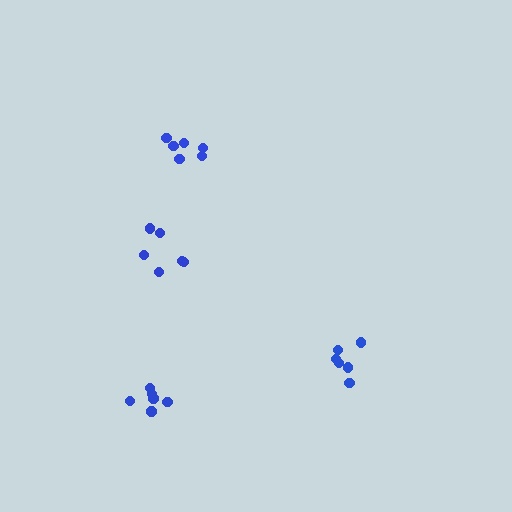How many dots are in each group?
Group 1: 6 dots, Group 2: 6 dots, Group 3: 6 dots, Group 4: 6 dots (24 total).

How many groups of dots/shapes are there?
There are 4 groups.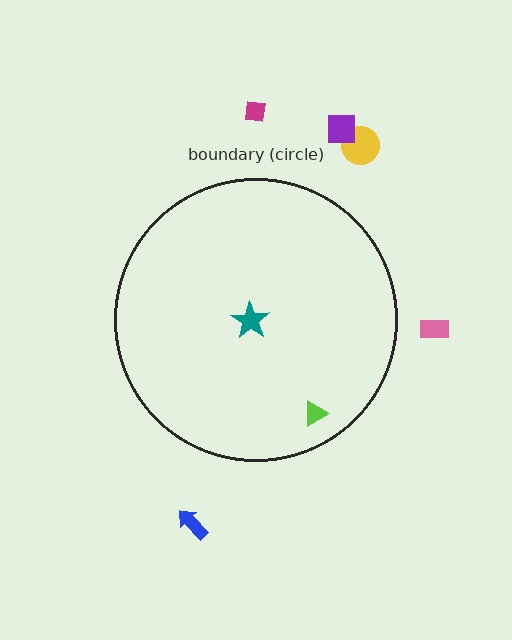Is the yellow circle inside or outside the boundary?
Outside.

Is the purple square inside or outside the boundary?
Outside.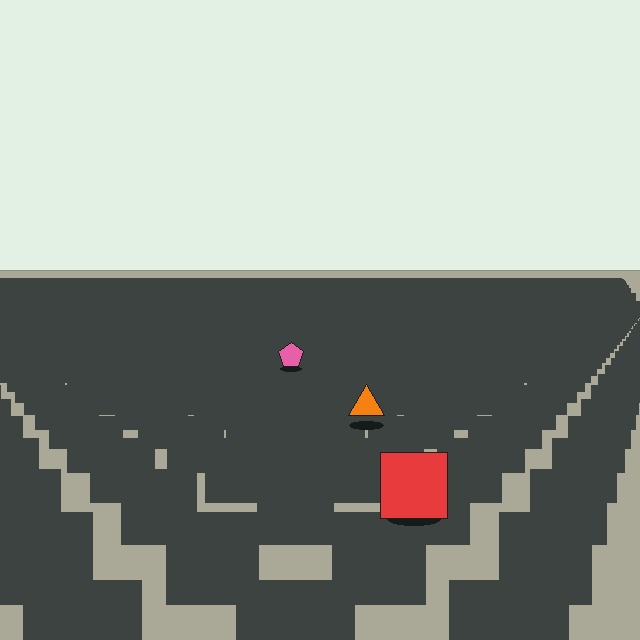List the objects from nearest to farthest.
From nearest to farthest: the red square, the orange triangle, the pink pentagon.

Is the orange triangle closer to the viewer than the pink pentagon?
Yes. The orange triangle is closer — you can tell from the texture gradient: the ground texture is coarser near it.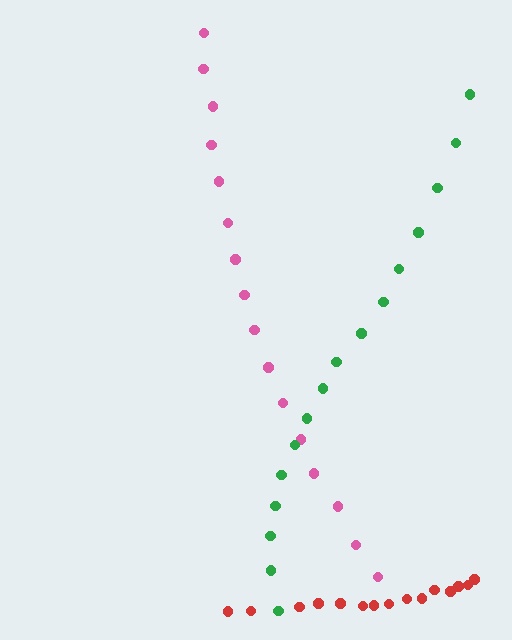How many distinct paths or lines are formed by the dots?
There are 3 distinct paths.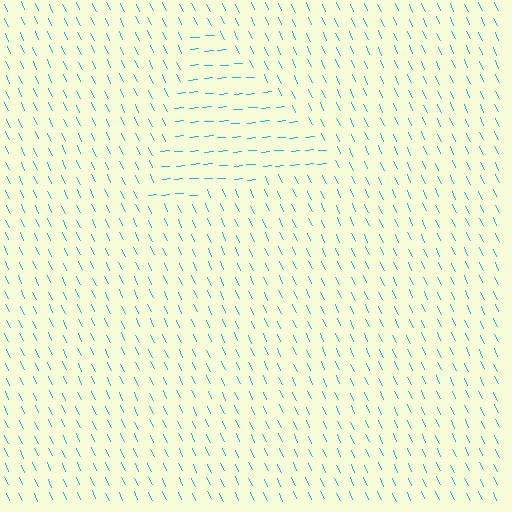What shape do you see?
I see a triangle.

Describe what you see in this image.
The image is filled with small cyan line segments. A triangle region in the image has lines oriented differently from the surrounding lines, creating a visible texture boundary.